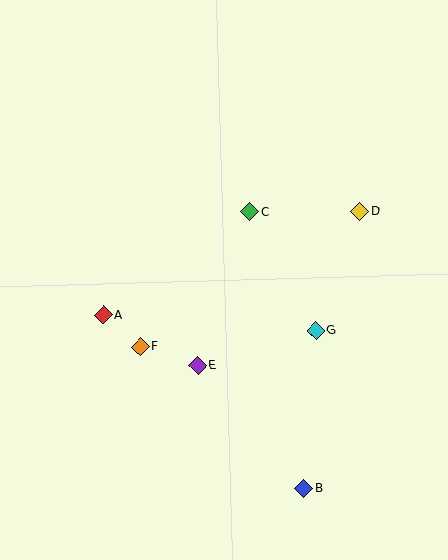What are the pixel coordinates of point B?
Point B is at (304, 489).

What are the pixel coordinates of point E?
Point E is at (197, 365).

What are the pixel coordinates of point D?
Point D is at (360, 211).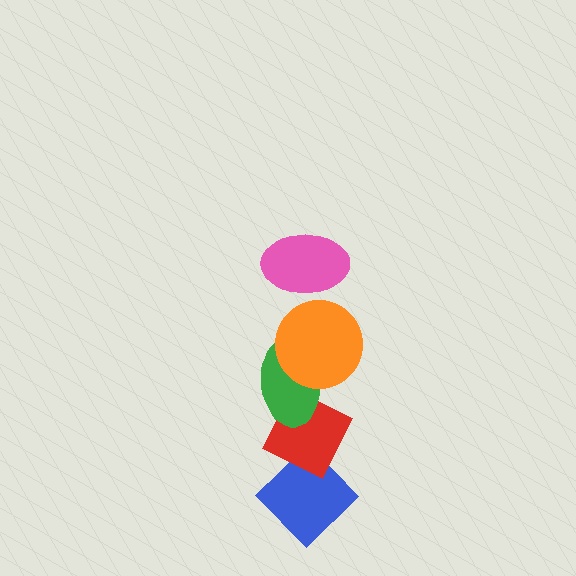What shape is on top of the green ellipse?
The orange circle is on top of the green ellipse.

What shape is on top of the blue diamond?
The red diamond is on top of the blue diamond.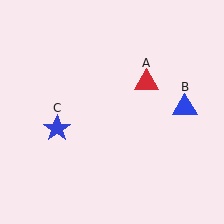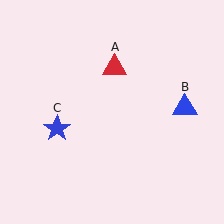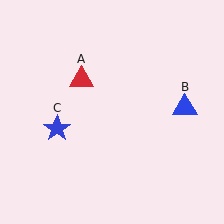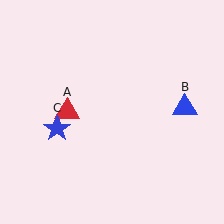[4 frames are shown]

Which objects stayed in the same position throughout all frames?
Blue triangle (object B) and blue star (object C) remained stationary.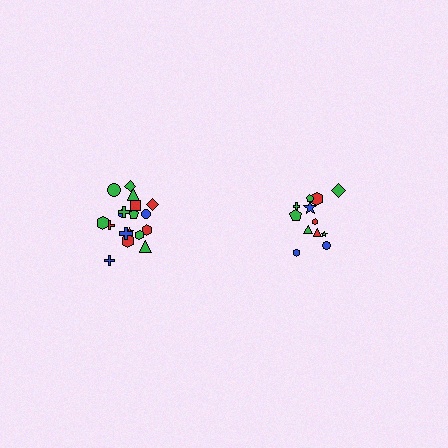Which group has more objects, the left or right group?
The left group.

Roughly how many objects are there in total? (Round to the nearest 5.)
Roughly 30 objects in total.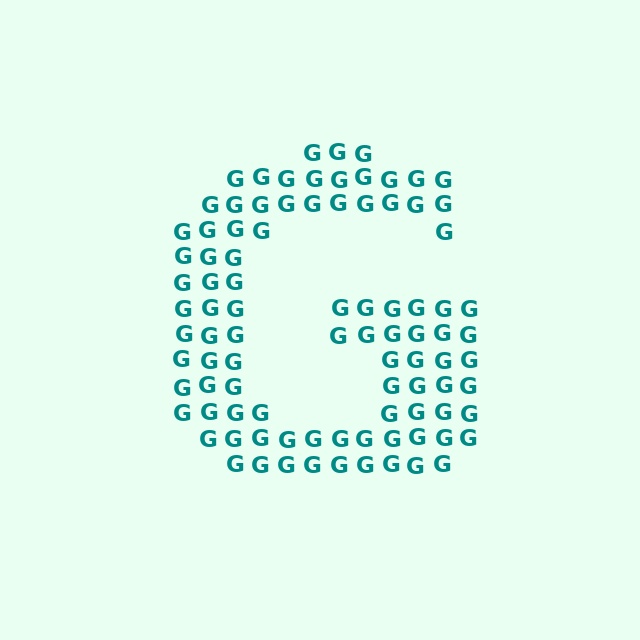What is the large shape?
The large shape is the letter G.